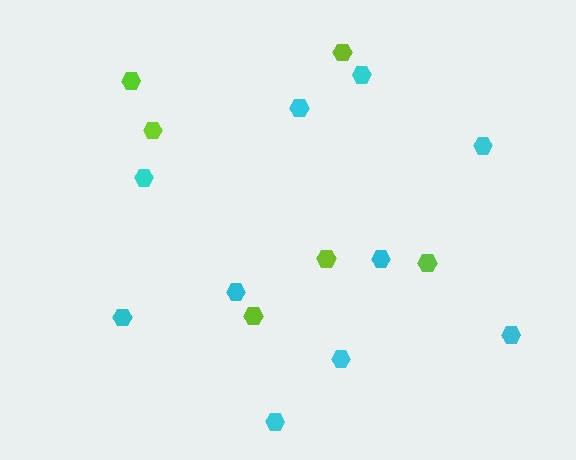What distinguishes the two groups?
There are 2 groups: one group of lime hexagons (6) and one group of cyan hexagons (10).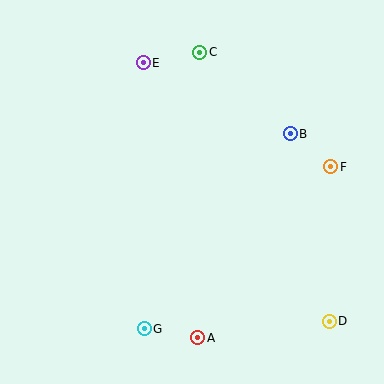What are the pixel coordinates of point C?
Point C is at (200, 52).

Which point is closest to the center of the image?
Point B at (290, 134) is closest to the center.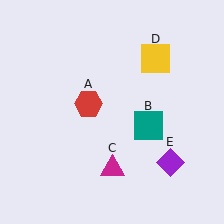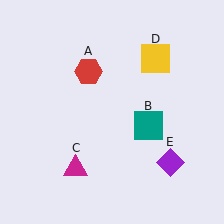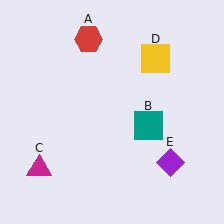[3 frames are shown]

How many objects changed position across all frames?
2 objects changed position: red hexagon (object A), magenta triangle (object C).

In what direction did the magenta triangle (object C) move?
The magenta triangle (object C) moved left.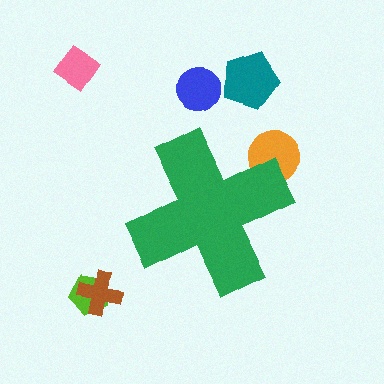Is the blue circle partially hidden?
No, the blue circle is fully visible.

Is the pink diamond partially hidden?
No, the pink diamond is fully visible.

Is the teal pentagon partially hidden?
No, the teal pentagon is fully visible.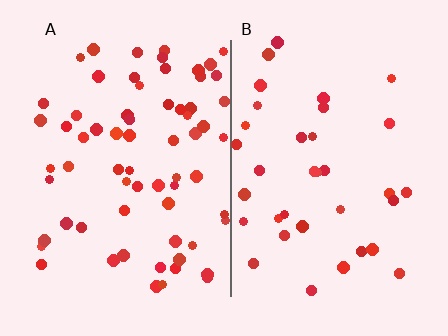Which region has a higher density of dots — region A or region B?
A (the left).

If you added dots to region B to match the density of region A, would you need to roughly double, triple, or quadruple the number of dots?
Approximately double.